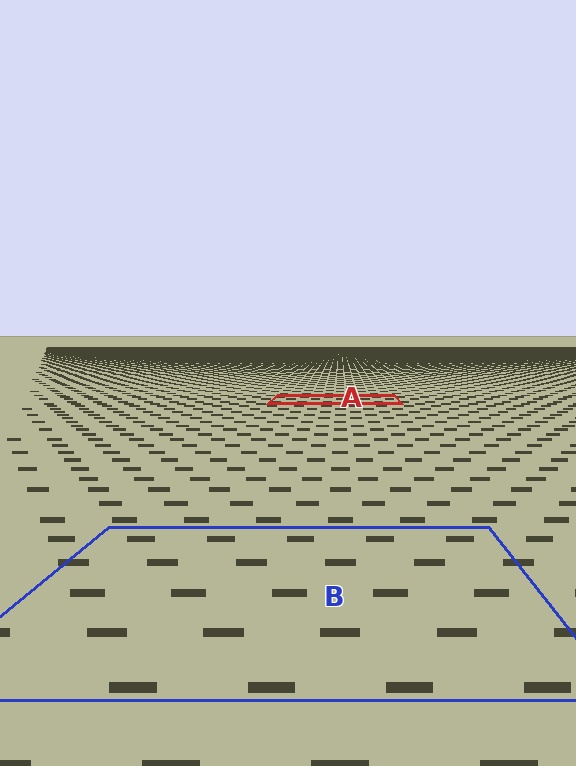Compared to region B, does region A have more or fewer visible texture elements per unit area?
Region A has more texture elements per unit area — they are packed more densely because it is farther away.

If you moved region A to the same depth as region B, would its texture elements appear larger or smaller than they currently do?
They would appear larger. At a closer depth, the same texture elements are projected at a bigger on-screen size.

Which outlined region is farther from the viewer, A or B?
Region A is farther from the viewer — the texture elements inside it appear smaller and more densely packed.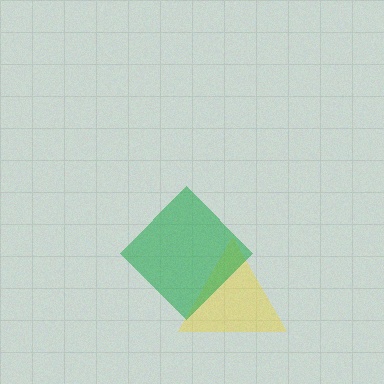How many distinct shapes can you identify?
There are 2 distinct shapes: a yellow triangle, a green diamond.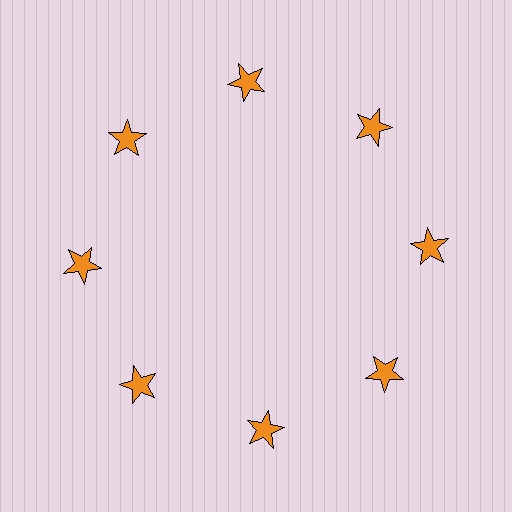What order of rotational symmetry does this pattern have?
This pattern has 8-fold rotational symmetry.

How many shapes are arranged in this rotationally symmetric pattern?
There are 8 shapes, arranged in 8 groups of 1.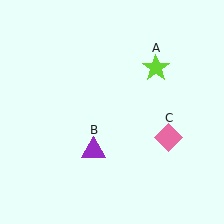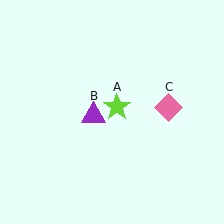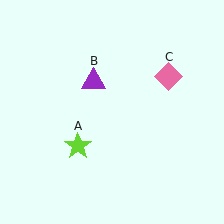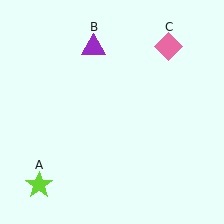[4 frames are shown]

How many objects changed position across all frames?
3 objects changed position: lime star (object A), purple triangle (object B), pink diamond (object C).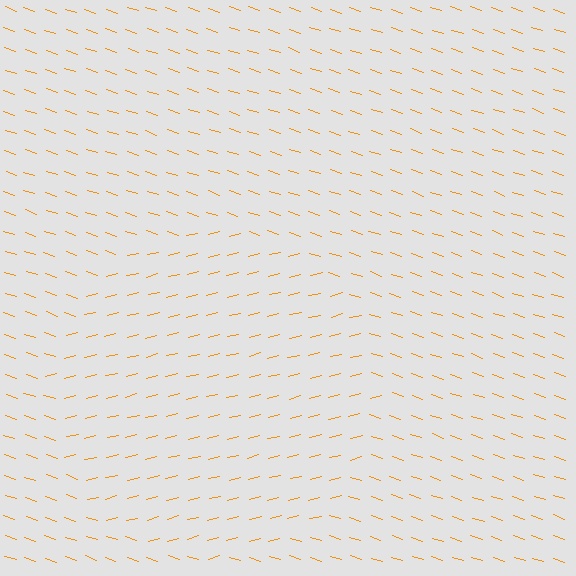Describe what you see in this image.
The image is filled with small orange line segments. A circle region in the image has lines oriented differently from the surrounding lines, creating a visible texture boundary.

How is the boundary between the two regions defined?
The boundary is defined purely by a change in line orientation (approximately 33 degrees difference). All lines are the same color and thickness.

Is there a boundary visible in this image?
Yes, there is a texture boundary formed by a change in line orientation.